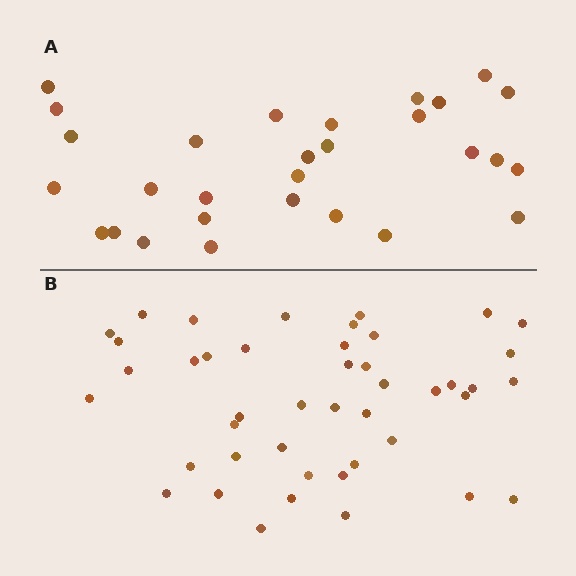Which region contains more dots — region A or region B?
Region B (the bottom region) has more dots.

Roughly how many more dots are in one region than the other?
Region B has approximately 15 more dots than region A.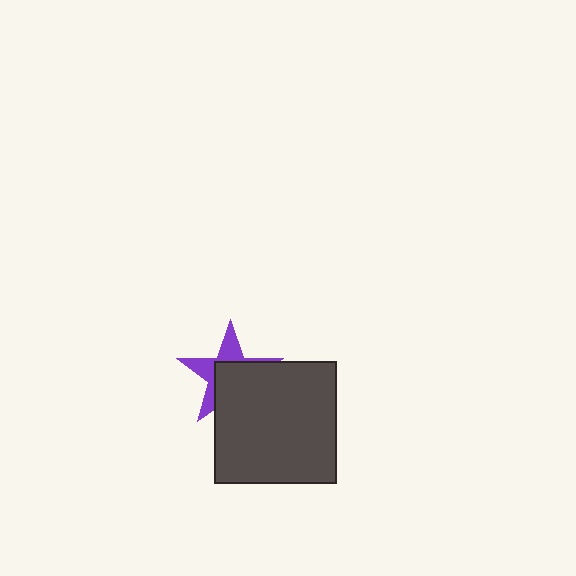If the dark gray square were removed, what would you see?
You would see the complete purple star.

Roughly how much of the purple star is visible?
A small part of it is visible (roughly 44%).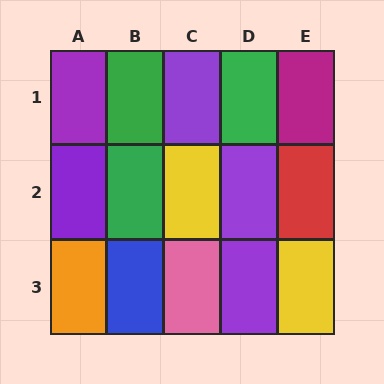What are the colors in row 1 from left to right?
Purple, green, purple, green, magenta.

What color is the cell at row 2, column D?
Purple.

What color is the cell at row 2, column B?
Green.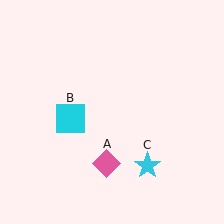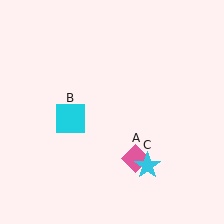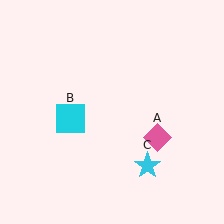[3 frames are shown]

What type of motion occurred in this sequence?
The pink diamond (object A) rotated counterclockwise around the center of the scene.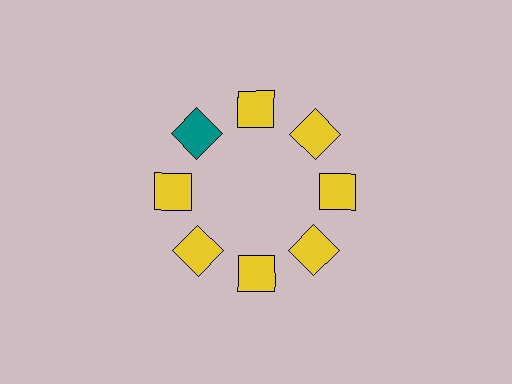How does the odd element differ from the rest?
It has a different color: teal instead of yellow.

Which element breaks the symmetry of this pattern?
The teal square at roughly the 10 o'clock position breaks the symmetry. All other shapes are yellow squares.